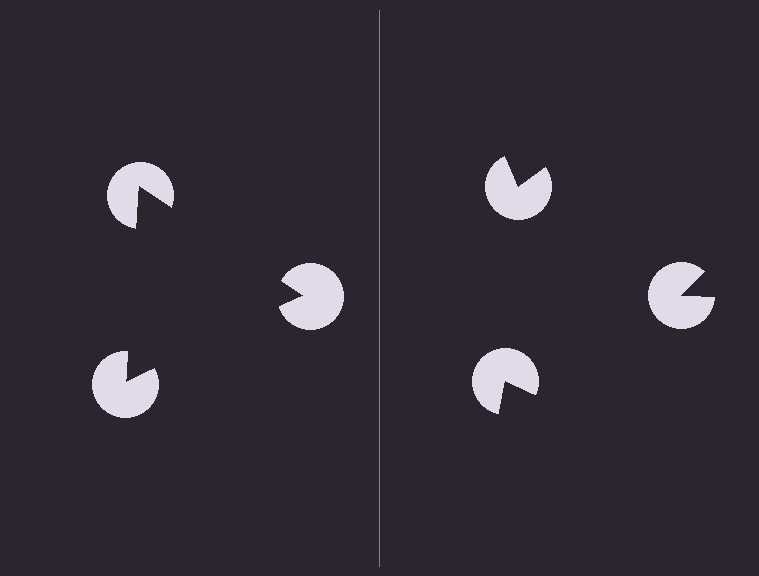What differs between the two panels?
The pac-man discs are positioned identically on both sides; only the wedge orientations differ. On the left they align to a triangle; on the right they are misaligned.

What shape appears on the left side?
An illusory triangle.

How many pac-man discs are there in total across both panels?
6 — 3 on each side.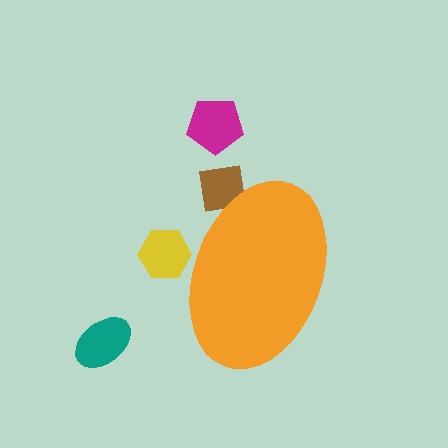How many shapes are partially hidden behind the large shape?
2 shapes are partially hidden.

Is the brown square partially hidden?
Yes, the brown square is partially hidden behind the orange ellipse.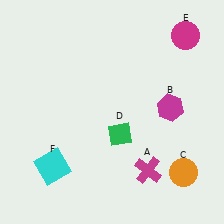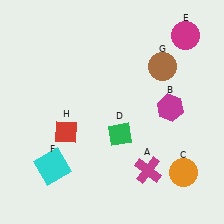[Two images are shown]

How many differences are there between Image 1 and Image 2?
There are 2 differences between the two images.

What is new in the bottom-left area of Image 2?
A red diamond (H) was added in the bottom-left area of Image 2.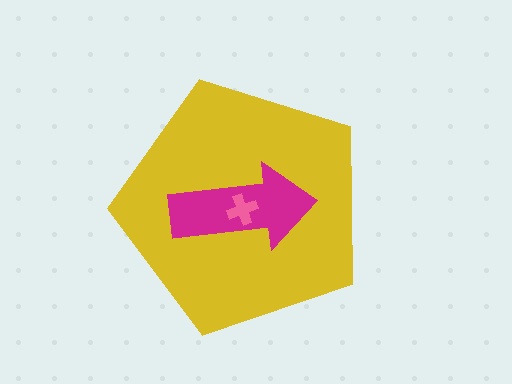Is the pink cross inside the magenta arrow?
Yes.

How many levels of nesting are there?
3.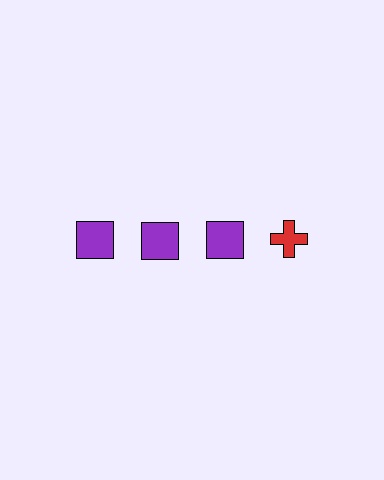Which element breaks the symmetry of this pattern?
The red cross in the top row, second from right column breaks the symmetry. All other shapes are purple squares.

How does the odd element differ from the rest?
It differs in both color (red instead of purple) and shape (cross instead of square).